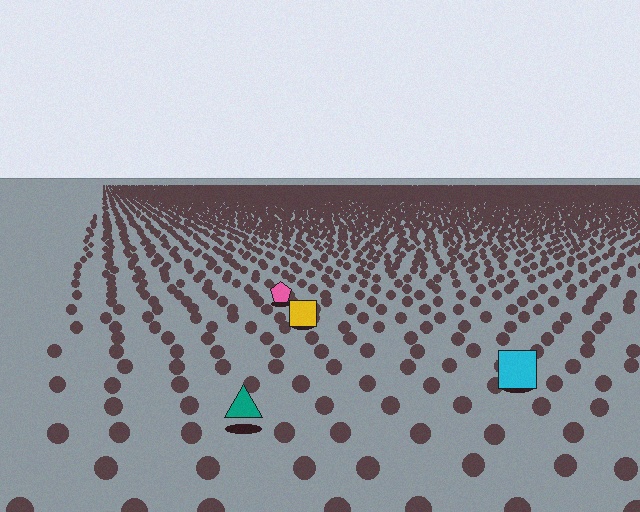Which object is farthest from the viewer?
The pink pentagon is farthest from the viewer. It appears smaller and the ground texture around it is denser.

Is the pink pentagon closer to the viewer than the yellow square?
No. The yellow square is closer — you can tell from the texture gradient: the ground texture is coarser near it.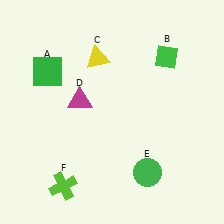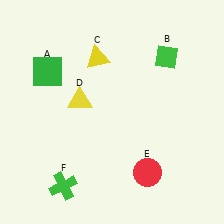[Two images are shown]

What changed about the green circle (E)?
In Image 1, E is green. In Image 2, it changed to red.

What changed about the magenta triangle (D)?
In Image 1, D is magenta. In Image 2, it changed to yellow.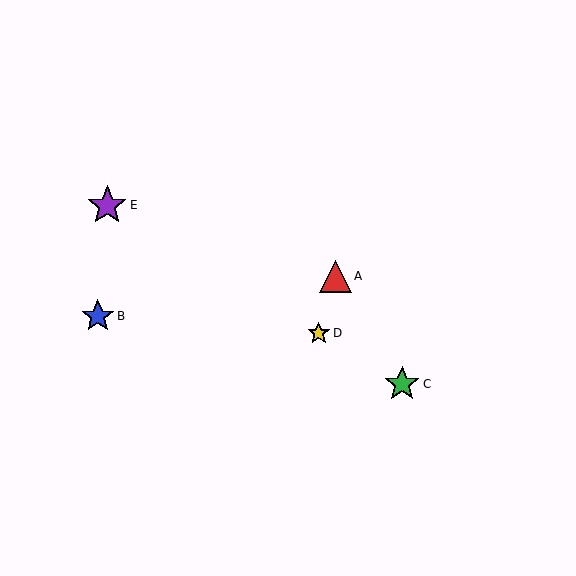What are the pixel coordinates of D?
Object D is at (319, 333).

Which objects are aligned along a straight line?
Objects C, D, E are aligned along a straight line.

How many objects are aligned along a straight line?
3 objects (C, D, E) are aligned along a straight line.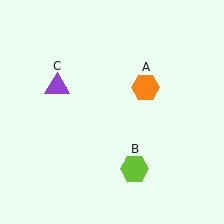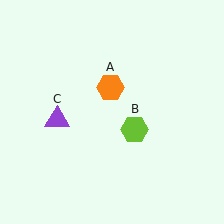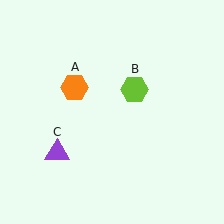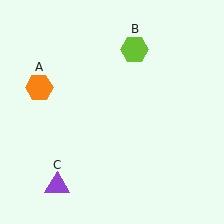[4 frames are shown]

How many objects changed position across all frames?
3 objects changed position: orange hexagon (object A), lime hexagon (object B), purple triangle (object C).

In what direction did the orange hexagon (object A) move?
The orange hexagon (object A) moved left.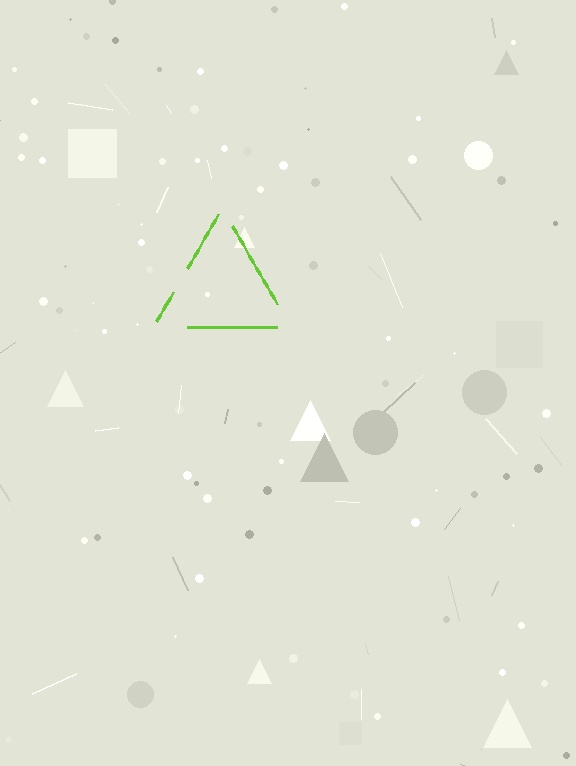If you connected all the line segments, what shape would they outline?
They would outline a triangle.